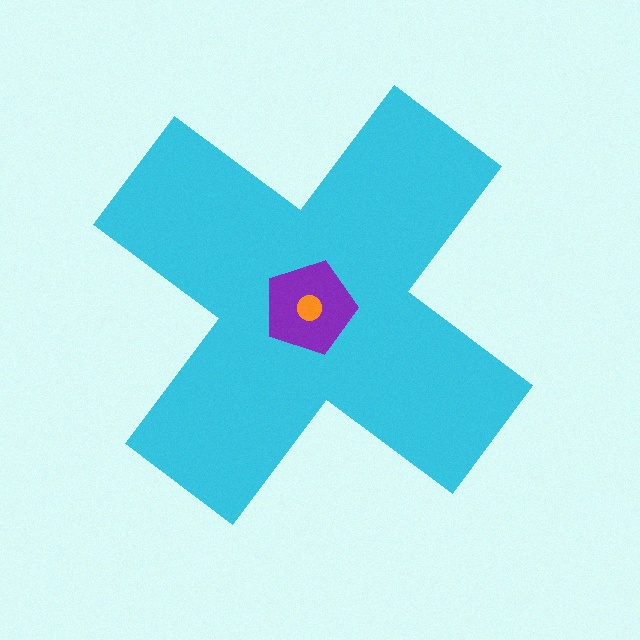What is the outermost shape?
The cyan cross.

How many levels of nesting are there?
3.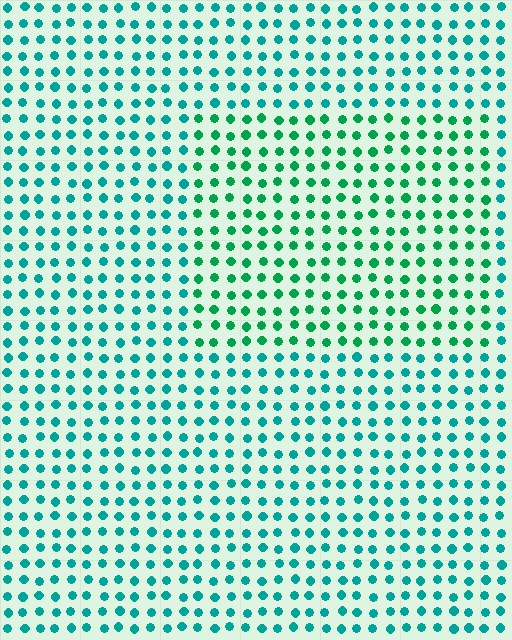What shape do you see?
I see a rectangle.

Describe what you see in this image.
The image is filled with small teal elements in a uniform arrangement. A rectangle-shaped region is visible where the elements are tinted to a slightly different hue, forming a subtle color boundary.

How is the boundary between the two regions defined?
The boundary is defined purely by a slight shift in hue (about 30 degrees). Spacing, size, and orientation are identical on both sides.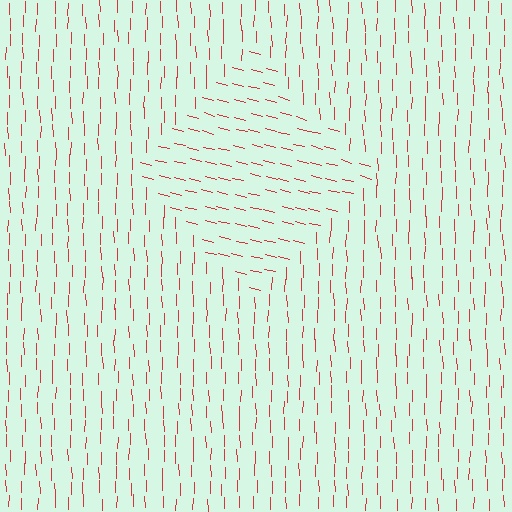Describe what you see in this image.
The image is filled with small red line segments. A diamond region in the image has lines oriented differently from the surrounding lines, creating a visible texture boundary.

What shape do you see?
I see a diamond.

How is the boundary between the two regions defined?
The boundary is defined purely by a change in line orientation (approximately 75 degrees difference). All lines are the same color and thickness.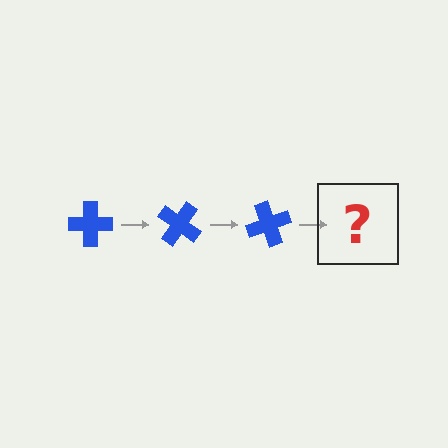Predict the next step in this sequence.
The next step is a blue cross rotated 105 degrees.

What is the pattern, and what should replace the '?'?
The pattern is that the cross rotates 35 degrees each step. The '?' should be a blue cross rotated 105 degrees.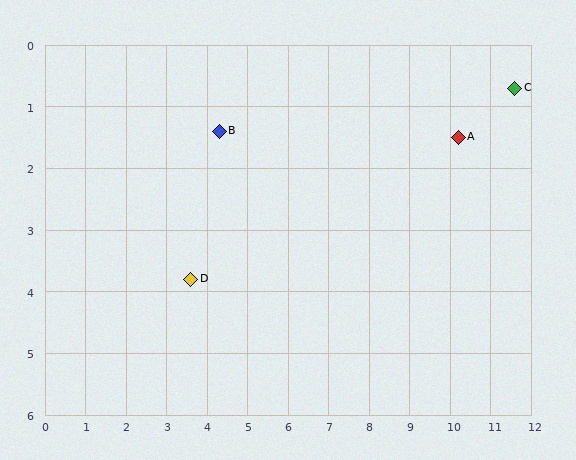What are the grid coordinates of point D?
Point D is at approximately (3.6, 3.8).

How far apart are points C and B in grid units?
Points C and B are about 7.3 grid units apart.